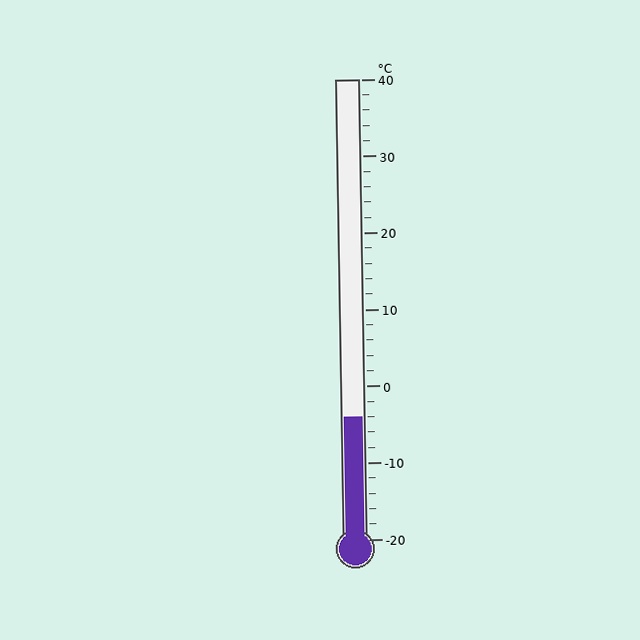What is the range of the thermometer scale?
The thermometer scale ranges from -20°C to 40°C.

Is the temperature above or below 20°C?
The temperature is below 20°C.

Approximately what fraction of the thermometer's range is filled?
The thermometer is filled to approximately 25% of its range.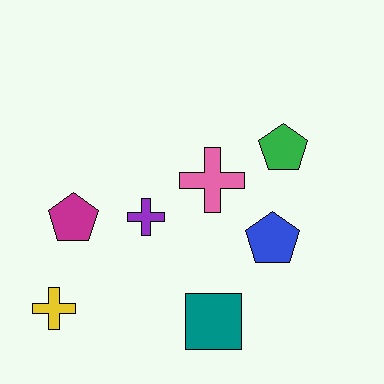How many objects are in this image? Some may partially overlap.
There are 7 objects.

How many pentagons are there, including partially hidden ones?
There are 3 pentagons.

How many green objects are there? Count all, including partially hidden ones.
There is 1 green object.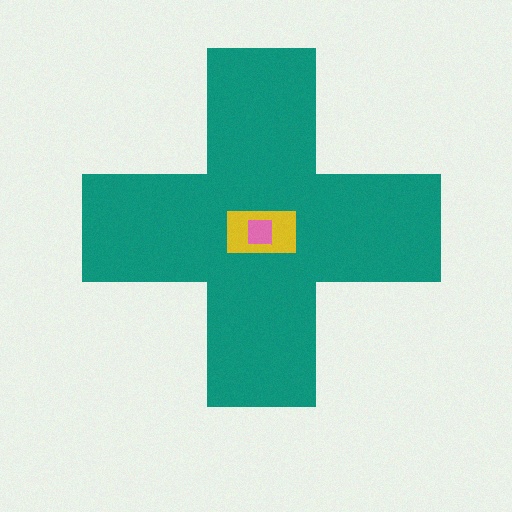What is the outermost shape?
The teal cross.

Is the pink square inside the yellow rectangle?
Yes.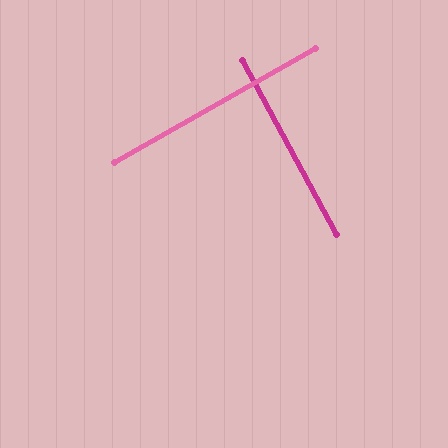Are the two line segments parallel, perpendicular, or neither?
Perpendicular — they meet at approximately 89°.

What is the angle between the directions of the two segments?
Approximately 89 degrees.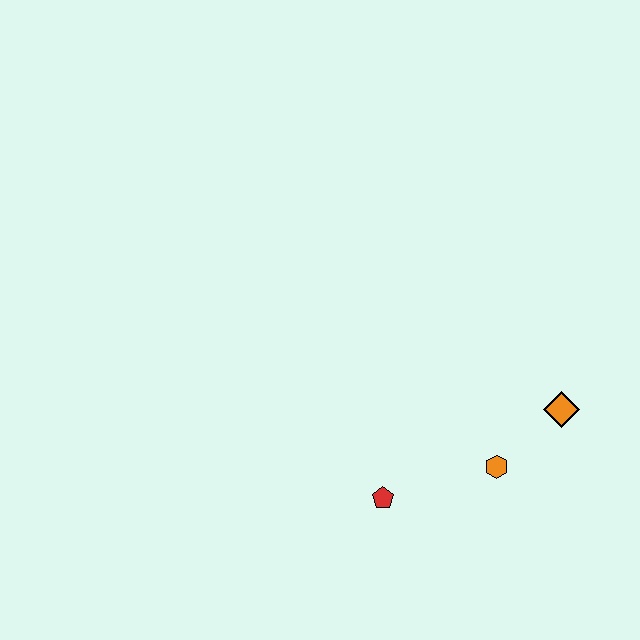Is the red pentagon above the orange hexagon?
No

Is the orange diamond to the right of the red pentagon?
Yes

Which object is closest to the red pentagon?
The orange hexagon is closest to the red pentagon.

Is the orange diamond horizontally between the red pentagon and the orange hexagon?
No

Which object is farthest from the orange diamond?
The red pentagon is farthest from the orange diamond.